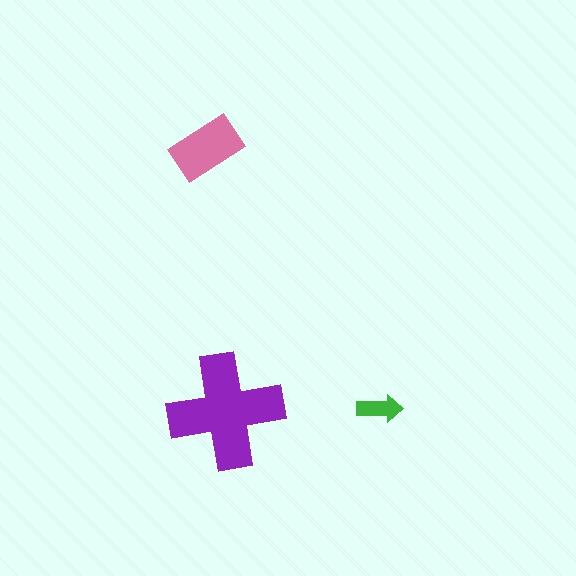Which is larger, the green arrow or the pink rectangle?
The pink rectangle.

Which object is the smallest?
The green arrow.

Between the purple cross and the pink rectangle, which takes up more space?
The purple cross.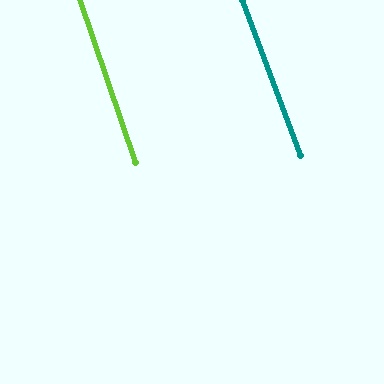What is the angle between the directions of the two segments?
Approximately 2 degrees.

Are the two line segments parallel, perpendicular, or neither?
Parallel — their directions differ by only 2.0°.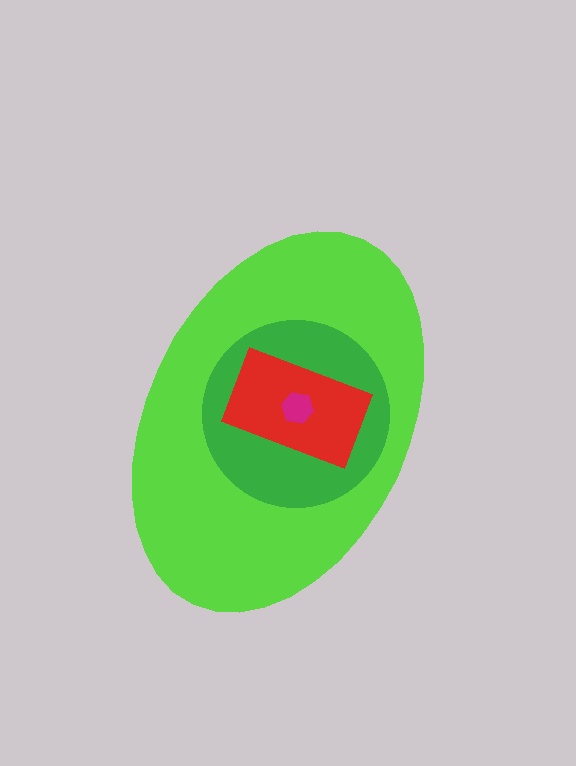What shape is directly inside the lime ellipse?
The green circle.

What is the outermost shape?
The lime ellipse.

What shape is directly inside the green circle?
The red rectangle.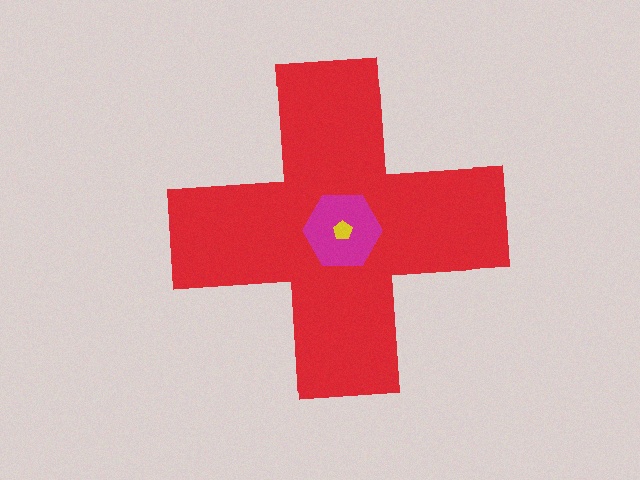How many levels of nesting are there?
3.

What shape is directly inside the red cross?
The magenta hexagon.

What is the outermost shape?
The red cross.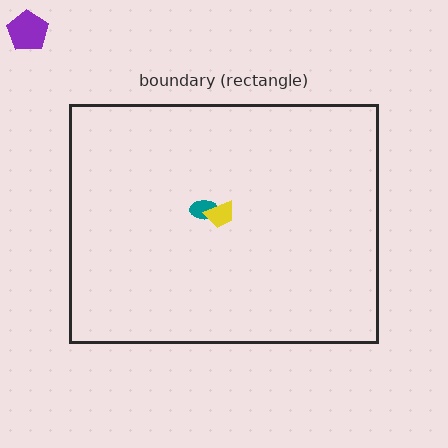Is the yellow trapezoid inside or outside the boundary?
Inside.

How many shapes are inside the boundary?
2 inside, 1 outside.